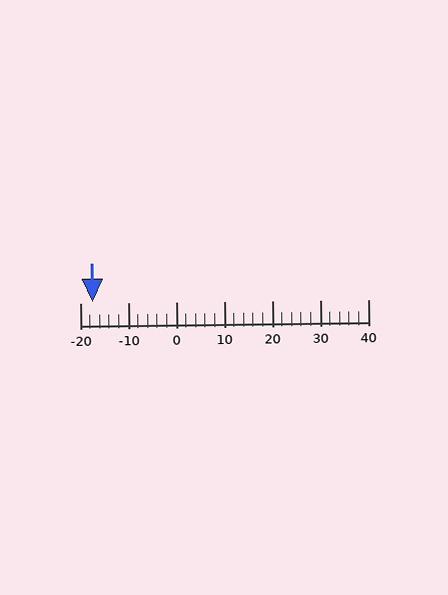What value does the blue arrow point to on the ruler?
The blue arrow points to approximately -18.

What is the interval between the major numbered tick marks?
The major tick marks are spaced 10 units apart.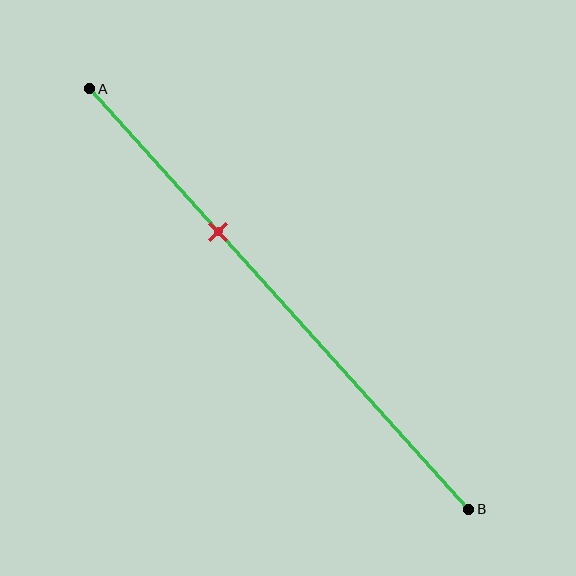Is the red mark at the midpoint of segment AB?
No, the mark is at about 35% from A, not at the 50% midpoint.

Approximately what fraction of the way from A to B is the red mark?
The red mark is approximately 35% of the way from A to B.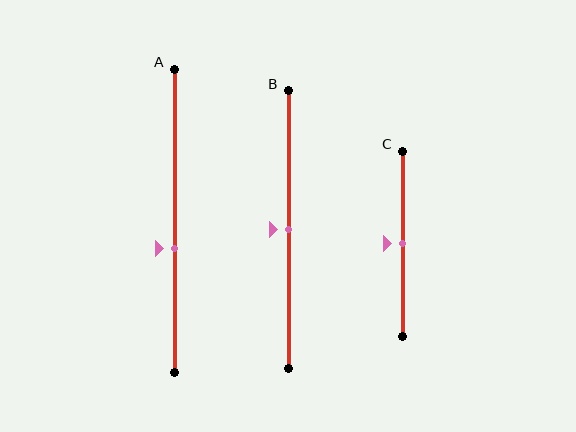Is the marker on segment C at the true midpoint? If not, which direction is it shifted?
Yes, the marker on segment C is at the true midpoint.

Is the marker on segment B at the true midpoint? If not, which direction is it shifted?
Yes, the marker on segment B is at the true midpoint.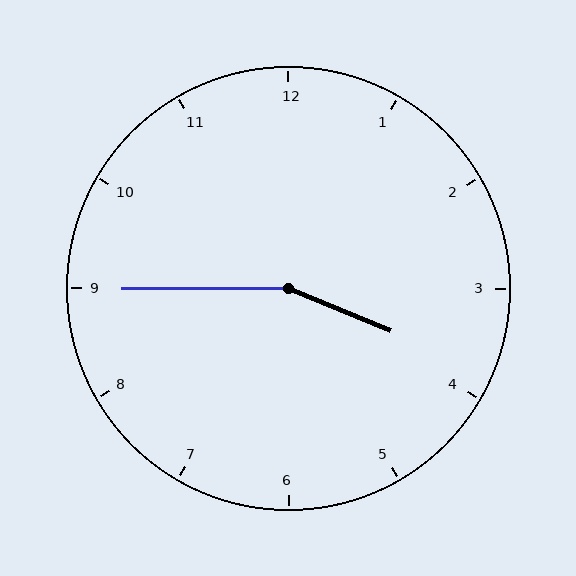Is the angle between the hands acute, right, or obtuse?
It is obtuse.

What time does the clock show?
3:45.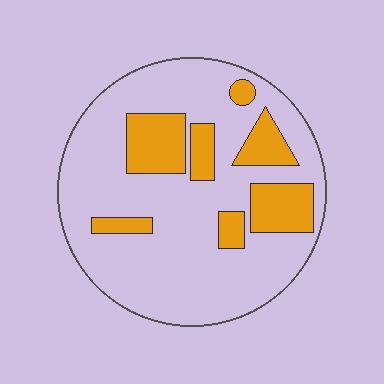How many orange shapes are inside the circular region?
7.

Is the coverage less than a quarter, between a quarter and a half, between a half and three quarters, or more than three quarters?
Less than a quarter.